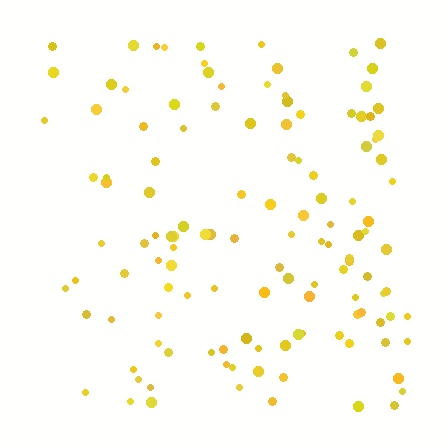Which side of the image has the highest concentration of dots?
The right.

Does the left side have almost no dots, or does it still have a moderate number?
Still a moderate number, just noticeably fewer than the right.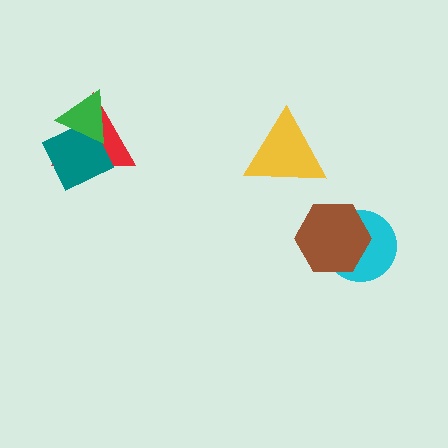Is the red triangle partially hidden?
Yes, it is partially covered by another shape.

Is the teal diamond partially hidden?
Yes, it is partially covered by another shape.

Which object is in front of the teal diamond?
The green triangle is in front of the teal diamond.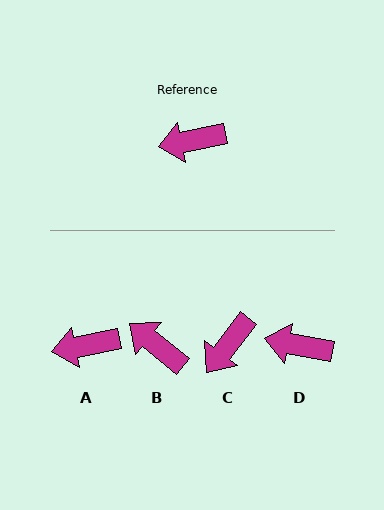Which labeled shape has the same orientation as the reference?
A.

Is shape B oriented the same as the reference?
No, it is off by about 50 degrees.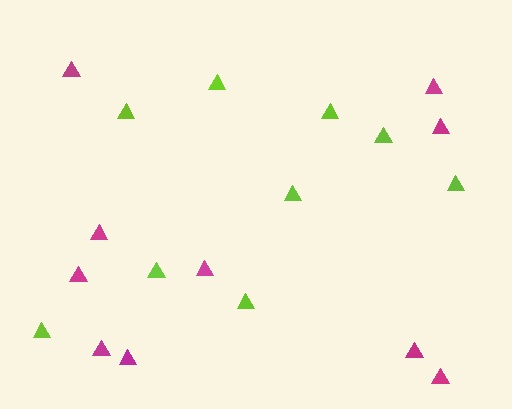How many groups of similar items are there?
There are 2 groups: one group of lime triangles (9) and one group of magenta triangles (10).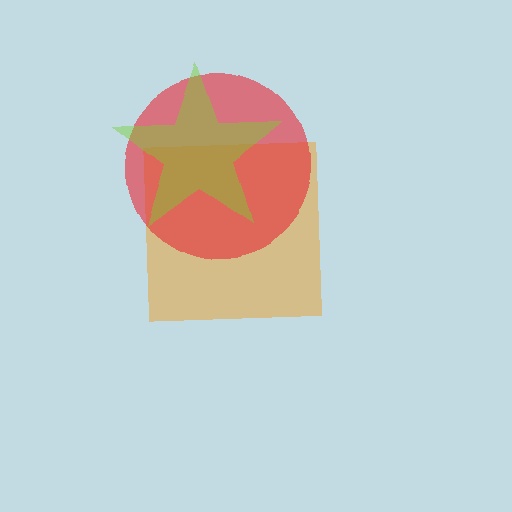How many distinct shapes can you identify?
There are 3 distinct shapes: an orange square, a red circle, a lime star.